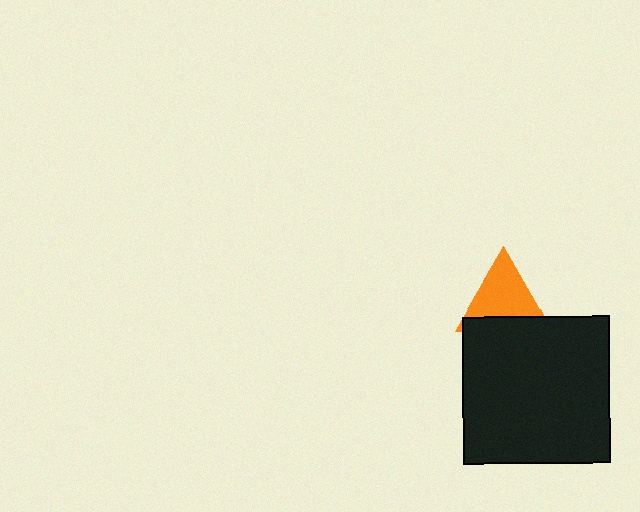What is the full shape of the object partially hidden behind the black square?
The partially hidden object is an orange triangle.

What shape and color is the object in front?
The object in front is a black square.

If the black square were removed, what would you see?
You would see the complete orange triangle.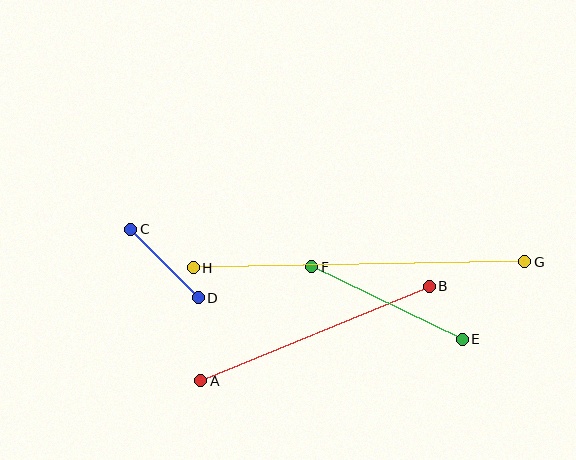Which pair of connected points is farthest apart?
Points G and H are farthest apart.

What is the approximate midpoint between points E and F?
The midpoint is at approximately (387, 303) pixels.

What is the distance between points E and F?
The distance is approximately 167 pixels.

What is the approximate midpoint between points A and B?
The midpoint is at approximately (315, 333) pixels.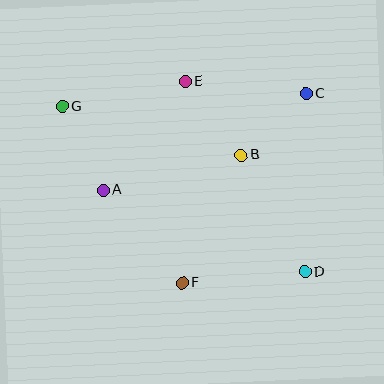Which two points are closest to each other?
Points B and C are closest to each other.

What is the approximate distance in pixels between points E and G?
The distance between E and G is approximately 126 pixels.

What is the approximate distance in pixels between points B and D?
The distance between B and D is approximately 133 pixels.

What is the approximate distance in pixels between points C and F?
The distance between C and F is approximately 226 pixels.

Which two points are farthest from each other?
Points D and G are farthest from each other.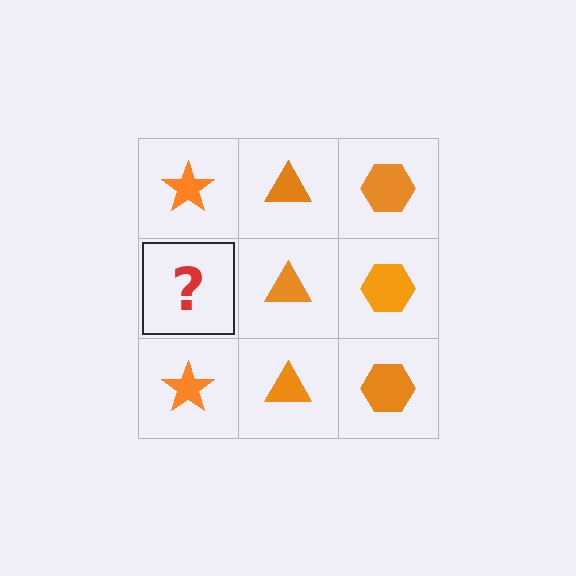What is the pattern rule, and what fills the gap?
The rule is that each column has a consistent shape. The gap should be filled with an orange star.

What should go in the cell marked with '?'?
The missing cell should contain an orange star.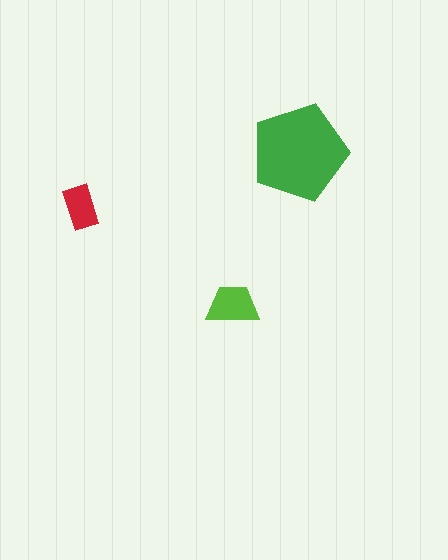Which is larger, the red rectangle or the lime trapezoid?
The lime trapezoid.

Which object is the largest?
The green pentagon.